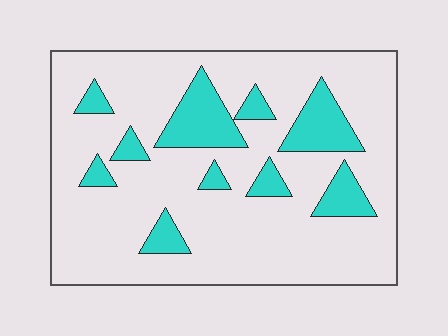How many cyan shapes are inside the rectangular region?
10.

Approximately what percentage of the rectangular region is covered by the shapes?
Approximately 20%.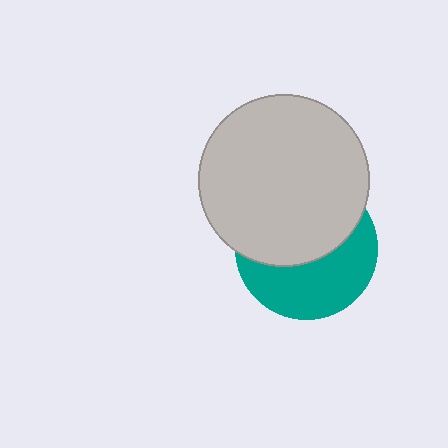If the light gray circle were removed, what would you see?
You would see the complete teal circle.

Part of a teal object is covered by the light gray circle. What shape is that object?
It is a circle.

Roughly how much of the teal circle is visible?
About half of it is visible (roughly 47%).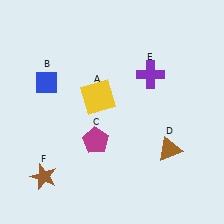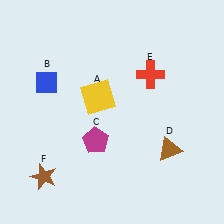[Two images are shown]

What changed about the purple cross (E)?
In Image 1, E is purple. In Image 2, it changed to red.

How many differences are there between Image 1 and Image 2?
There is 1 difference between the two images.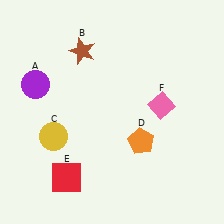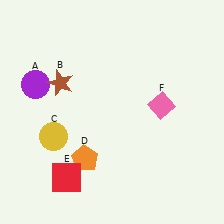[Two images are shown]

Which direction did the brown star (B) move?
The brown star (B) moved down.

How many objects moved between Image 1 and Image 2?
2 objects moved between the two images.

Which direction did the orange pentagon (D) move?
The orange pentagon (D) moved left.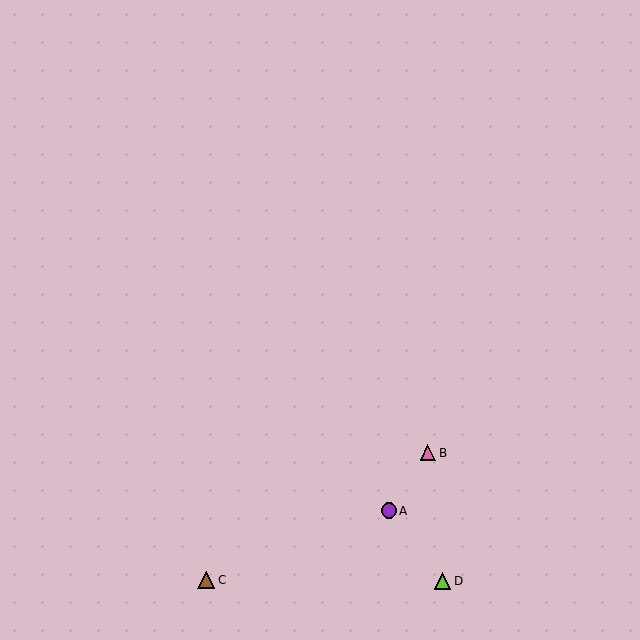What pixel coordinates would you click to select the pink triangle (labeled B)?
Click at (428, 453) to select the pink triangle B.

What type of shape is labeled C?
Shape C is a brown triangle.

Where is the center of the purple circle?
The center of the purple circle is at (389, 511).